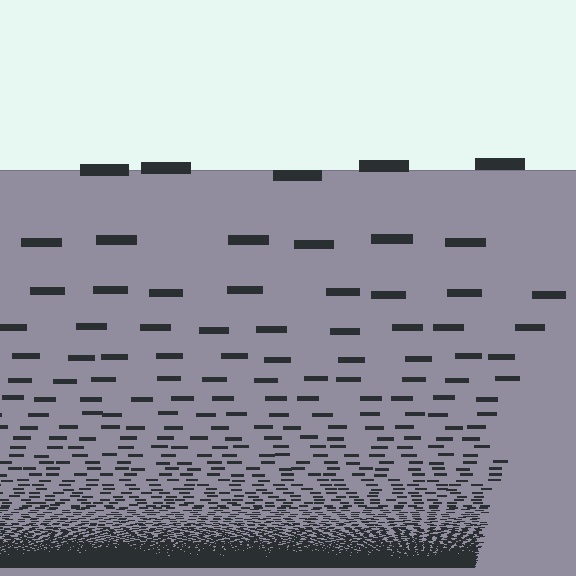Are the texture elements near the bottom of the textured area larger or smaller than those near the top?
Smaller. The gradient is inverted — elements near the bottom are smaller and denser.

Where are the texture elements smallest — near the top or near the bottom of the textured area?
Near the bottom.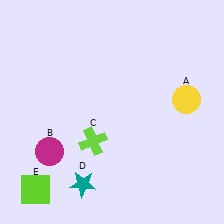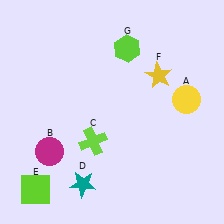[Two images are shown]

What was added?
A yellow star (F), a lime hexagon (G) were added in Image 2.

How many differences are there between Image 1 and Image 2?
There are 2 differences between the two images.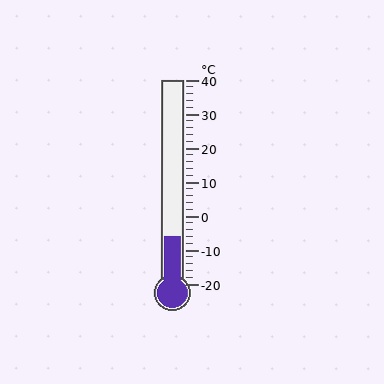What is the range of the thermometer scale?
The thermometer scale ranges from -20°C to 40°C.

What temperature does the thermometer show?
The thermometer shows approximately -6°C.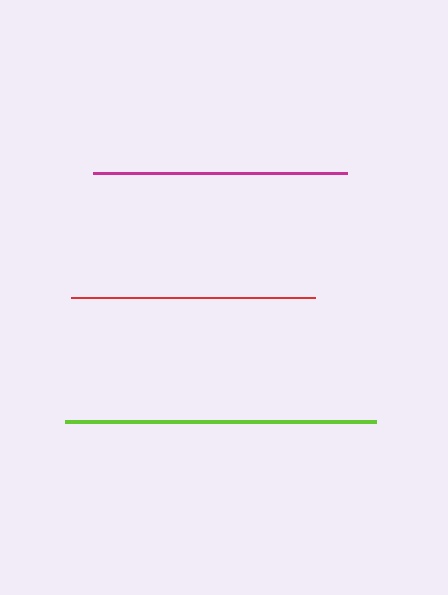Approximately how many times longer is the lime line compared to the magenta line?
The lime line is approximately 1.2 times the length of the magenta line.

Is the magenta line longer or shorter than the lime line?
The lime line is longer than the magenta line.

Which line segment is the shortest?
The red line is the shortest at approximately 244 pixels.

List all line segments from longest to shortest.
From longest to shortest: lime, magenta, red.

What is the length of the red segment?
The red segment is approximately 244 pixels long.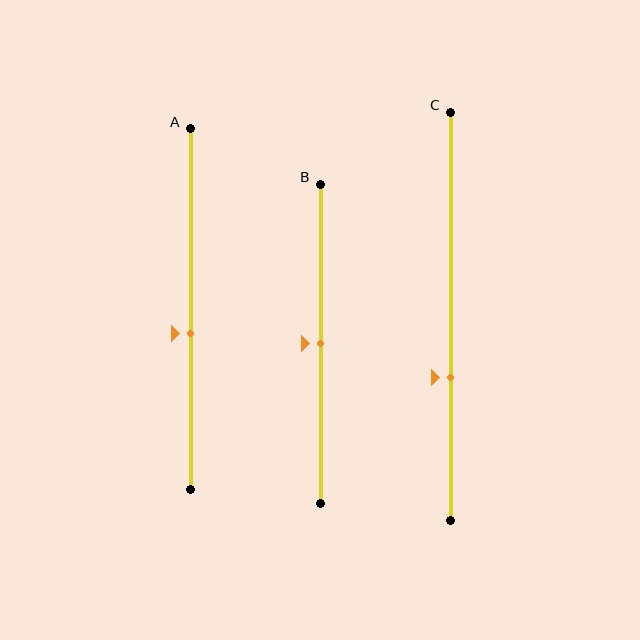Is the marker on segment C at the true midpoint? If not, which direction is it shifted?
No, the marker on segment C is shifted downward by about 15% of the segment length.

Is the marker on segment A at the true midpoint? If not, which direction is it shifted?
No, the marker on segment A is shifted downward by about 7% of the segment length.